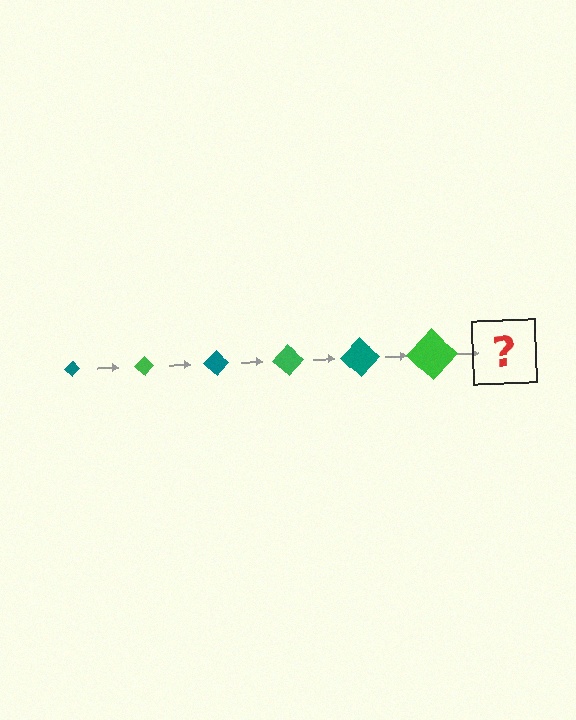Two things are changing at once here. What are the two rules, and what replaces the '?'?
The two rules are that the diamond grows larger each step and the color cycles through teal and green. The '?' should be a teal diamond, larger than the previous one.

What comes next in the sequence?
The next element should be a teal diamond, larger than the previous one.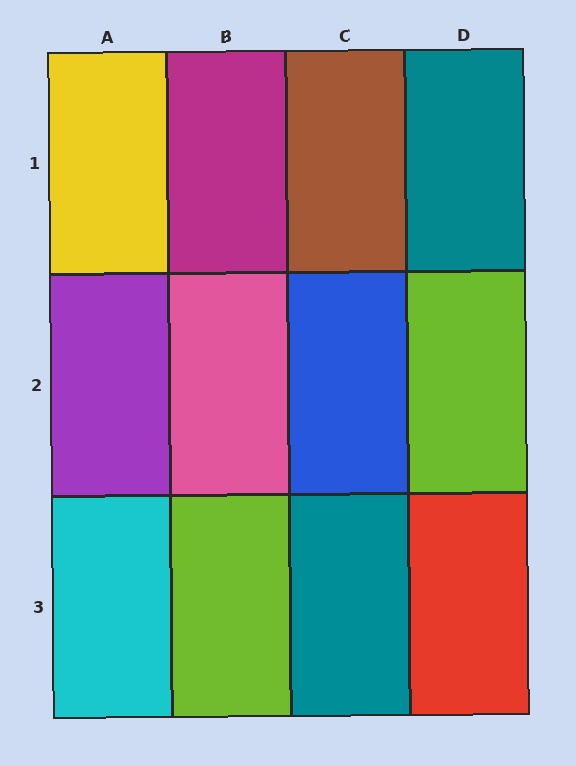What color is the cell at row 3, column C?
Teal.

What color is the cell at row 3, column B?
Lime.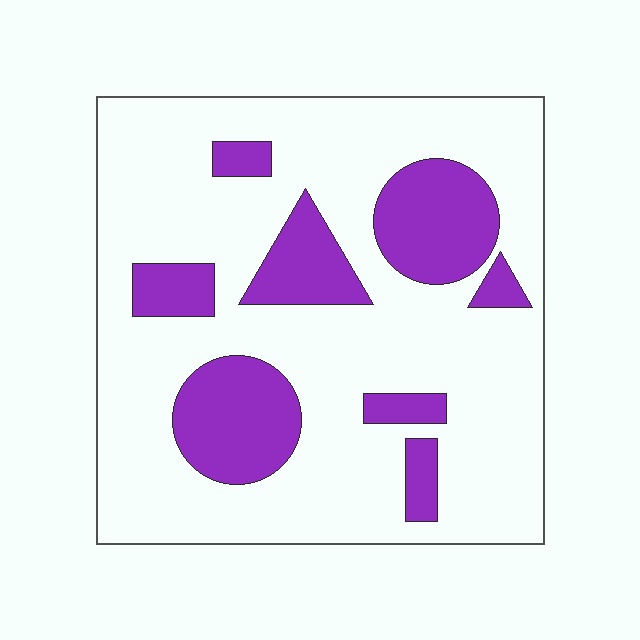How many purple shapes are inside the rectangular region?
8.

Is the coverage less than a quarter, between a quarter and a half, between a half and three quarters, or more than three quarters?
Less than a quarter.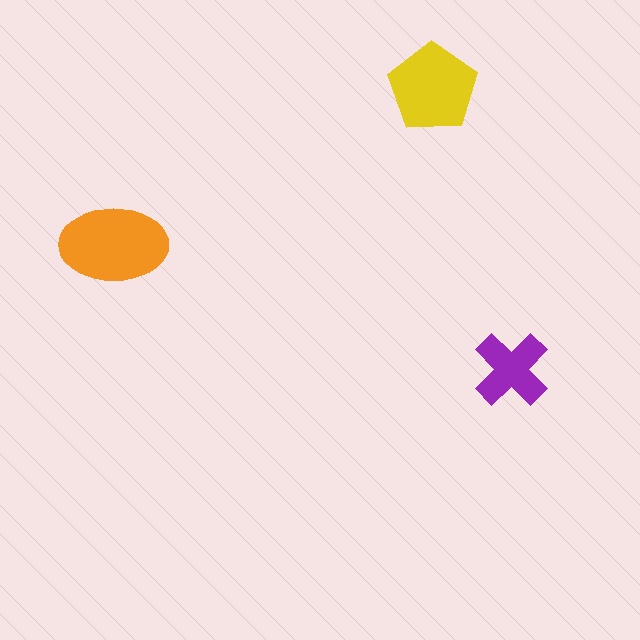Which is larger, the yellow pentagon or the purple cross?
The yellow pentagon.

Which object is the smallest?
The purple cross.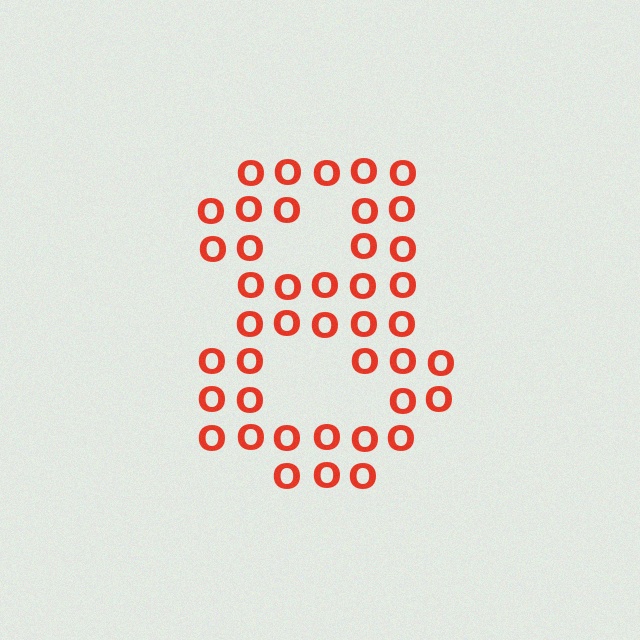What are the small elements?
The small elements are letter O's.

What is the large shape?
The large shape is the digit 8.